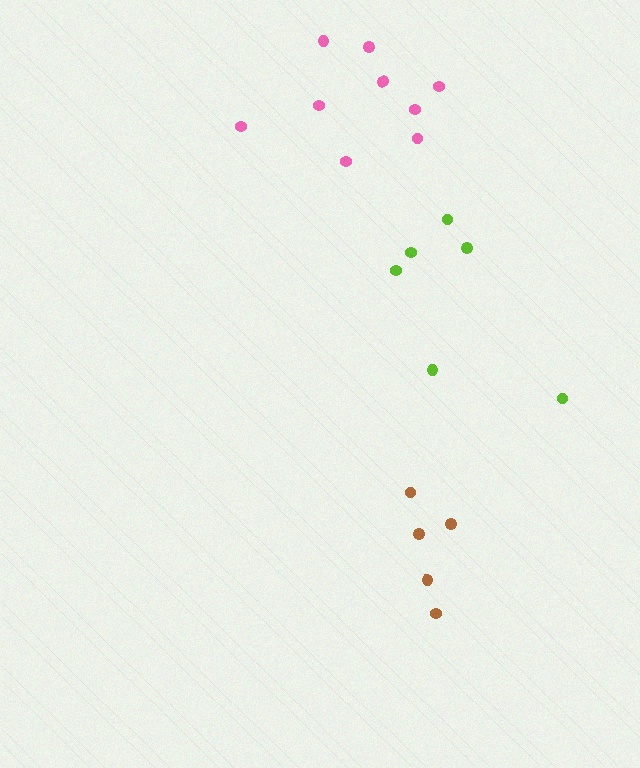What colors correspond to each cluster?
The clusters are colored: lime, pink, brown.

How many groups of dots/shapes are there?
There are 3 groups.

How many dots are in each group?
Group 1: 6 dots, Group 2: 9 dots, Group 3: 5 dots (20 total).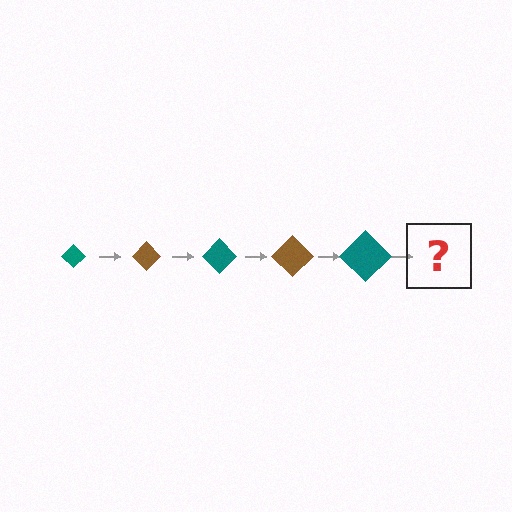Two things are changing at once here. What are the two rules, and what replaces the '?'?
The two rules are that the diamond grows larger each step and the color cycles through teal and brown. The '?' should be a brown diamond, larger than the previous one.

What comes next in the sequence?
The next element should be a brown diamond, larger than the previous one.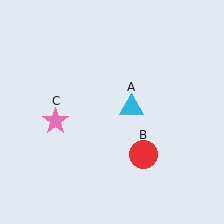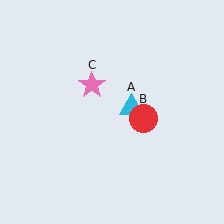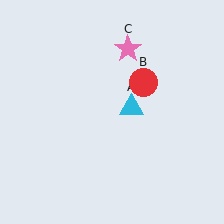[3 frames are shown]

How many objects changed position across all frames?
2 objects changed position: red circle (object B), pink star (object C).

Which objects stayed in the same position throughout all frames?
Cyan triangle (object A) remained stationary.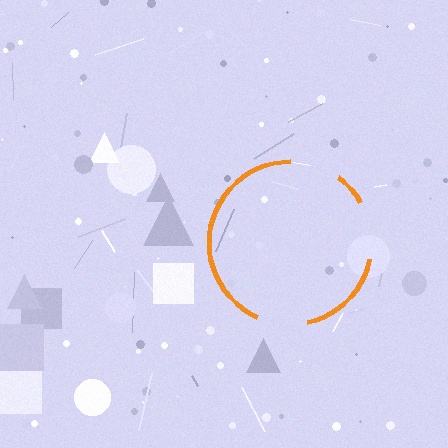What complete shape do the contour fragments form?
The contour fragments form a circle.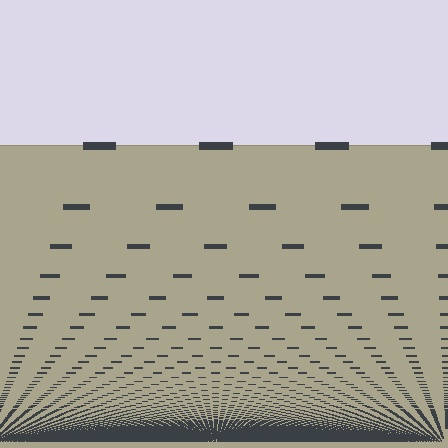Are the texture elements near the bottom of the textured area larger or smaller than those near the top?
Smaller. The gradient is inverted — elements near the bottom are smaller and denser.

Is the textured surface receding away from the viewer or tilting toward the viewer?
The surface appears to tilt toward the viewer. Texture elements get larger and sparser toward the top.